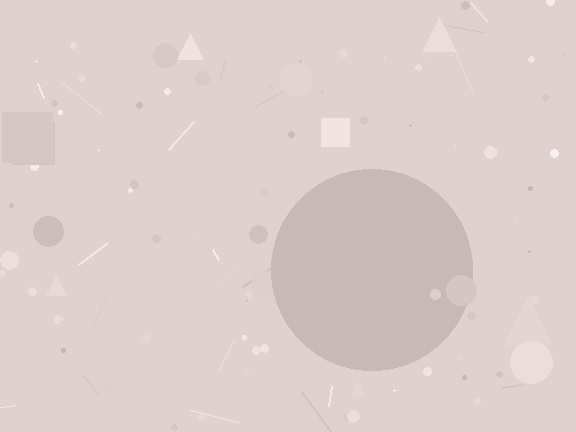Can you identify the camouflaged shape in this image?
The camouflaged shape is a circle.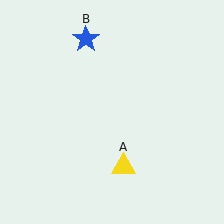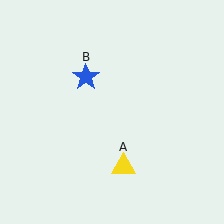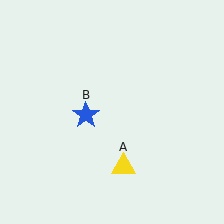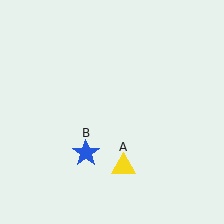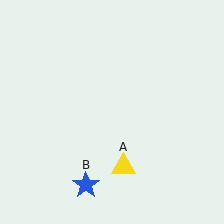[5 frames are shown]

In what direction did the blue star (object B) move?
The blue star (object B) moved down.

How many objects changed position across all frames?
1 object changed position: blue star (object B).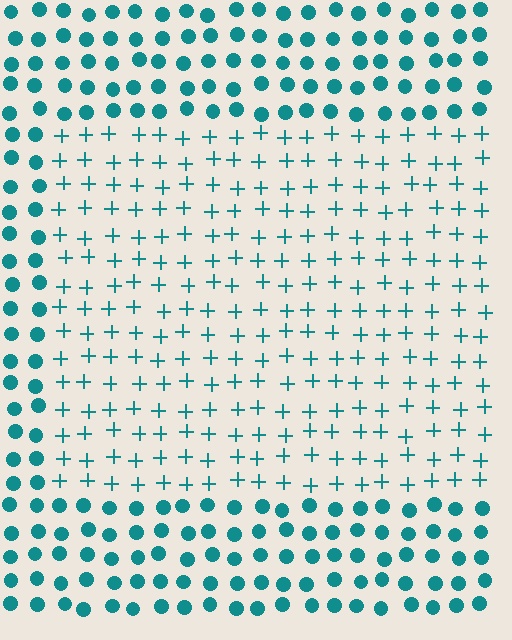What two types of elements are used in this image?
The image uses plus signs inside the rectangle region and circles outside it.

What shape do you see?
I see a rectangle.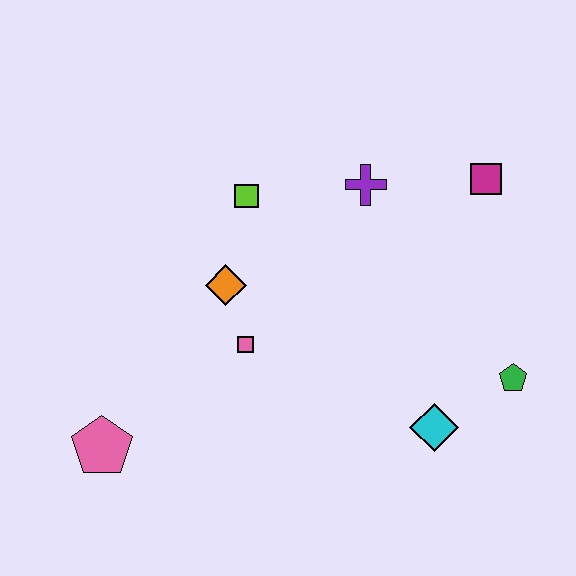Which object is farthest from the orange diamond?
The green pentagon is farthest from the orange diamond.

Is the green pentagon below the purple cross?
Yes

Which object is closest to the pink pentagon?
The pink square is closest to the pink pentagon.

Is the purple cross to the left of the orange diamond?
No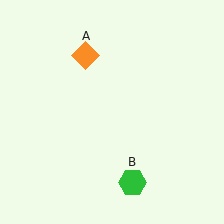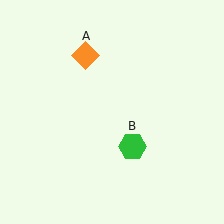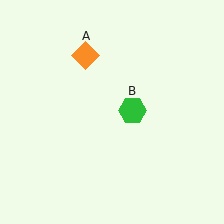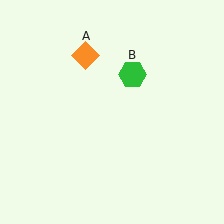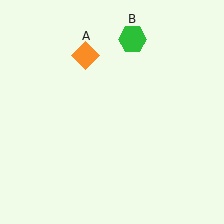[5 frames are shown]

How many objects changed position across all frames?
1 object changed position: green hexagon (object B).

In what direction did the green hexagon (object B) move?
The green hexagon (object B) moved up.